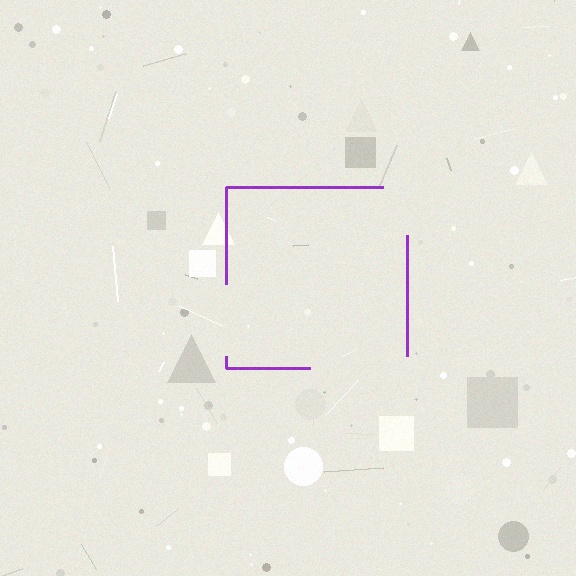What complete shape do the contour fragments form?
The contour fragments form a square.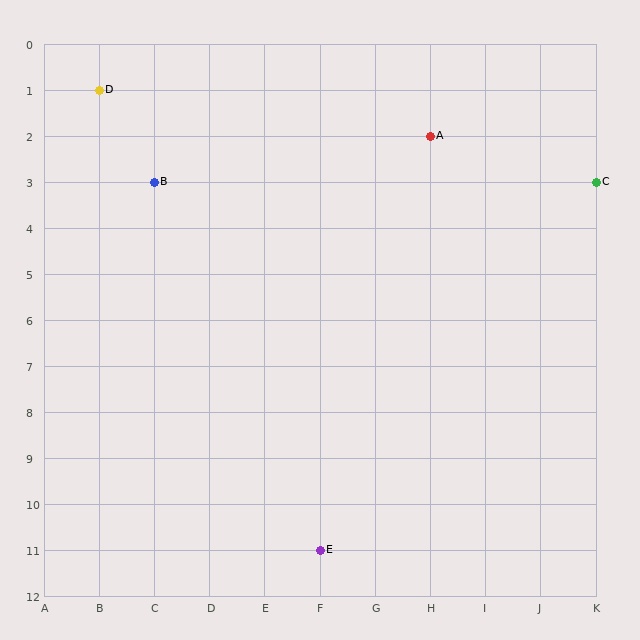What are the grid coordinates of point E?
Point E is at grid coordinates (F, 11).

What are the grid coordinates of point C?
Point C is at grid coordinates (K, 3).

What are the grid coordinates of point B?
Point B is at grid coordinates (C, 3).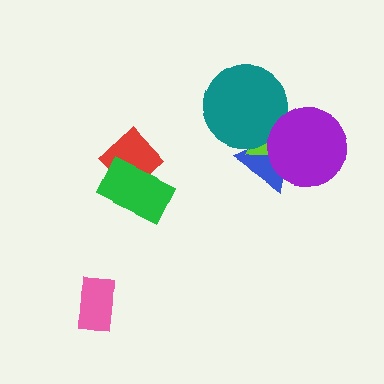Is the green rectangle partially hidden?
No, no other shape covers it.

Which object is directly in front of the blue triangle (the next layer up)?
The lime triangle is directly in front of the blue triangle.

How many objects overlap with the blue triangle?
3 objects overlap with the blue triangle.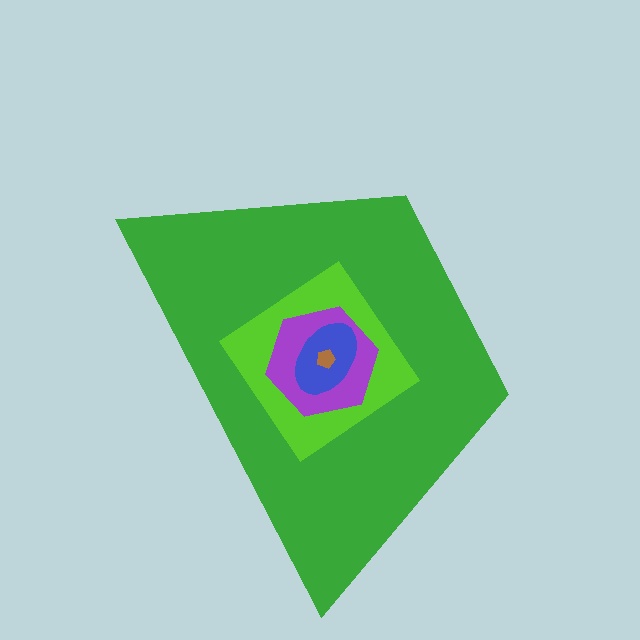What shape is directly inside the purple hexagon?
The blue ellipse.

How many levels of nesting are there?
5.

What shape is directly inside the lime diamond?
The purple hexagon.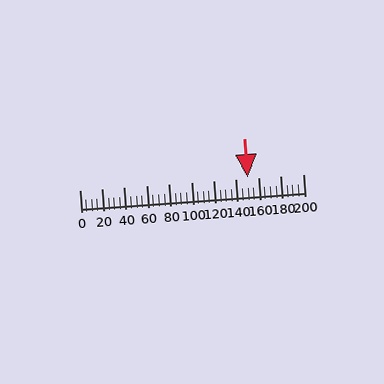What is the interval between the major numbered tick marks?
The major tick marks are spaced 20 units apart.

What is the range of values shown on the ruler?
The ruler shows values from 0 to 200.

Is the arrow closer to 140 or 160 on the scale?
The arrow is closer to 160.